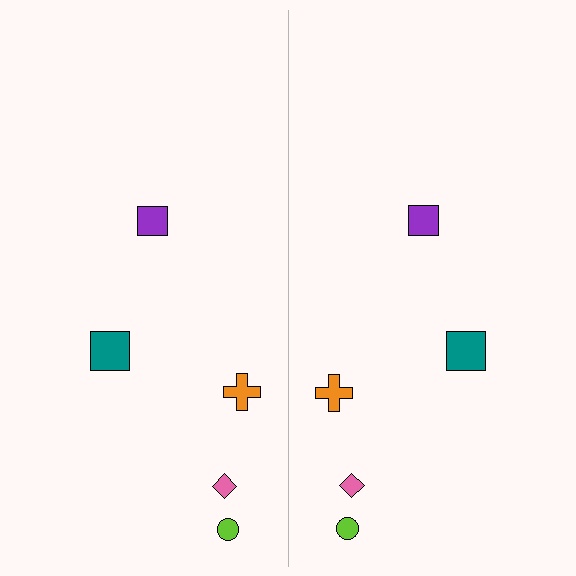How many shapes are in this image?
There are 10 shapes in this image.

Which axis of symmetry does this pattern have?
The pattern has a vertical axis of symmetry running through the center of the image.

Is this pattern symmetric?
Yes, this pattern has bilateral (reflection) symmetry.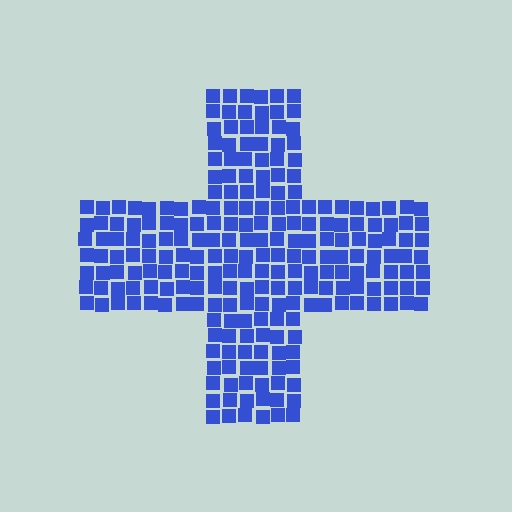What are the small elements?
The small elements are squares.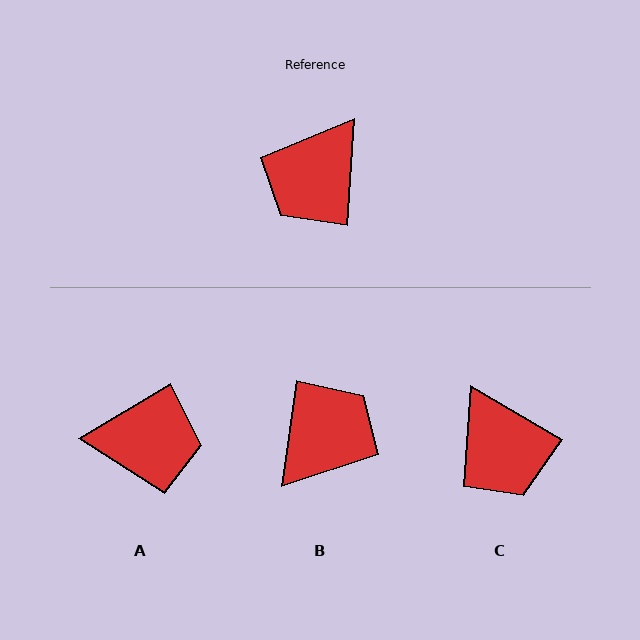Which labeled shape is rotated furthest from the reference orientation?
B, about 176 degrees away.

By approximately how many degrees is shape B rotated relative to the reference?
Approximately 176 degrees counter-clockwise.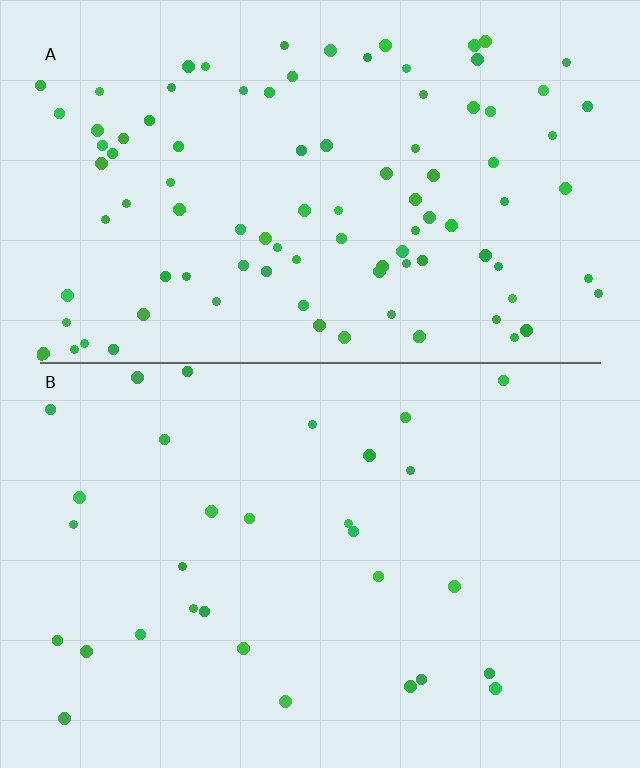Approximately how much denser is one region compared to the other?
Approximately 3.2× — region A over region B.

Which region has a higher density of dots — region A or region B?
A (the top).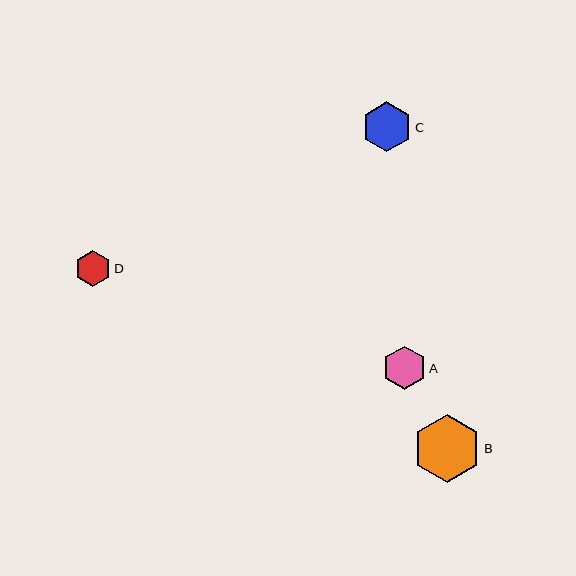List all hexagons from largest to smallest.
From largest to smallest: B, C, A, D.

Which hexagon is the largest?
Hexagon B is the largest with a size of approximately 68 pixels.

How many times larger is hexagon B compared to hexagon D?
Hexagon B is approximately 1.9 times the size of hexagon D.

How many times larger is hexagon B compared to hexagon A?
Hexagon B is approximately 1.6 times the size of hexagon A.